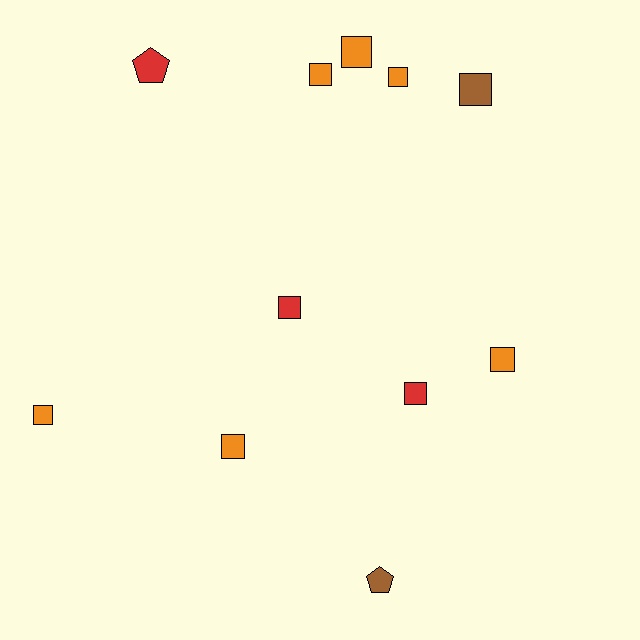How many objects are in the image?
There are 11 objects.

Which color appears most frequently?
Orange, with 6 objects.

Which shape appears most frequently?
Square, with 9 objects.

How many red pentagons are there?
There is 1 red pentagon.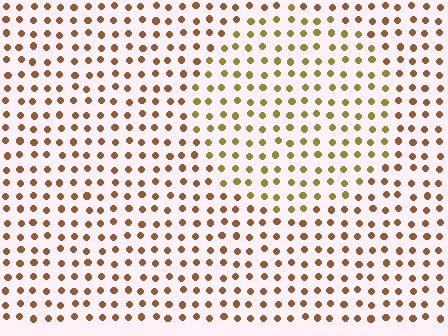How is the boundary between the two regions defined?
The boundary is defined purely by a slight shift in hue (about 31 degrees). Spacing, size, and orientation are identical on both sides.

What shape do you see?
I see a circle.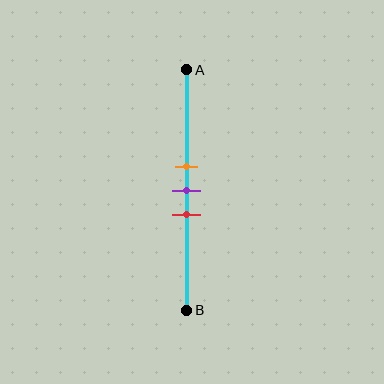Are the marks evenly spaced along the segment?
Yes, the marks are approximately evenly spaced.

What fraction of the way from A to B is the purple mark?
The purple mark is approximately 50% (0.5) of the way from A to B.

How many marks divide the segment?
There are 3 marks dividing the segment.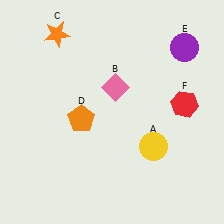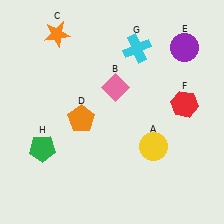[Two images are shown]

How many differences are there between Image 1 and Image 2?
There are 2 differences between the two images.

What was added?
A cyan cross (G), a green pentagon (H) were added in Image 2.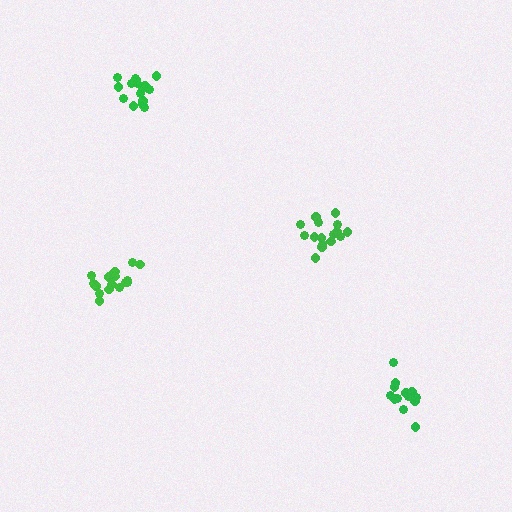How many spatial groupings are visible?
There are 4 spatial groupings.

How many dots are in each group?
Group 1: 17 dots, Group 2: 17 dots, Group 3: 14 dots, Group 4: 16 dots (64 total).